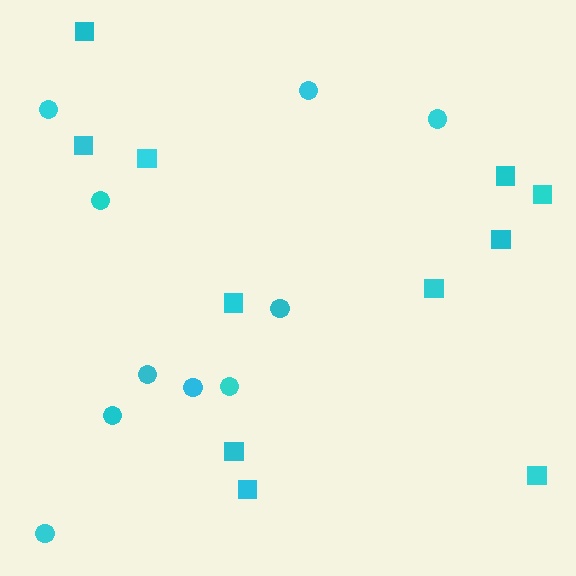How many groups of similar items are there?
There are 2 groups: one group of squares (11) and one group of circles (10).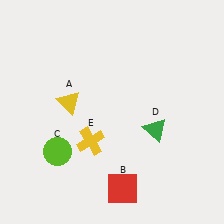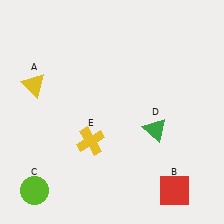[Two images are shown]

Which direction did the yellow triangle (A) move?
The yellow triangle (A) moved left.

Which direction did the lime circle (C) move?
The lime circle (C) moved down.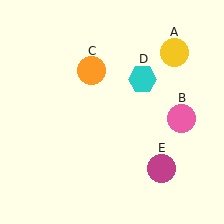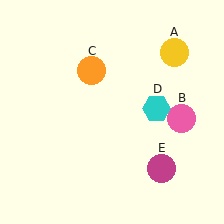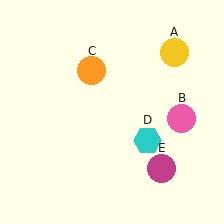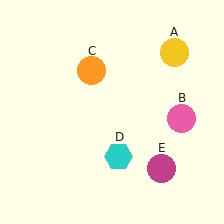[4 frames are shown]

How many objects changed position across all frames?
1 object changed position: cyan hexagon (object D).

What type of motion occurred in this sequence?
The cyan hexagon (object D) rotated clockwise around the center of the scene.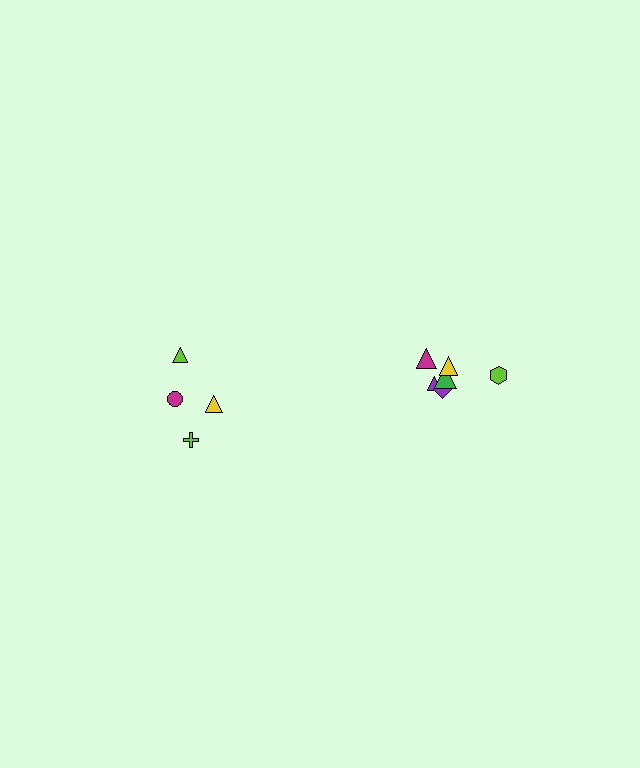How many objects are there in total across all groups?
There are 10 objects.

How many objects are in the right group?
There are 6 objects.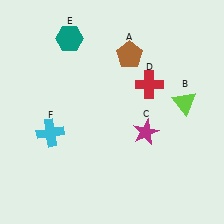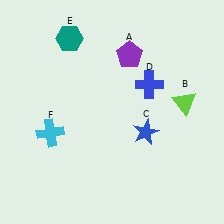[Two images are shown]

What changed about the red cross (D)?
In Image 1, D is red. In Image 2, it changed to blue.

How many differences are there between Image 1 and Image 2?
There are 3 differences between the two images.